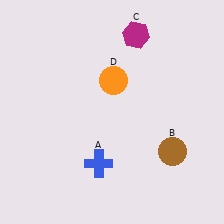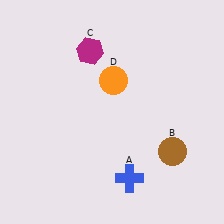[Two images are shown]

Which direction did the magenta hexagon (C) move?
The magenta hexagon (C) moved left.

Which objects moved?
The objects that moved are: the blue cross (A), the magenta hexagon (C).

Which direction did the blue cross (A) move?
The blue cross (A) moved right.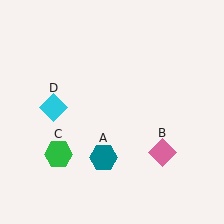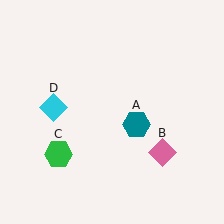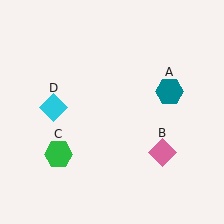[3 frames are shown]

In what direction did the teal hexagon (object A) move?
The teal hexagon (object A) moved up and to the right.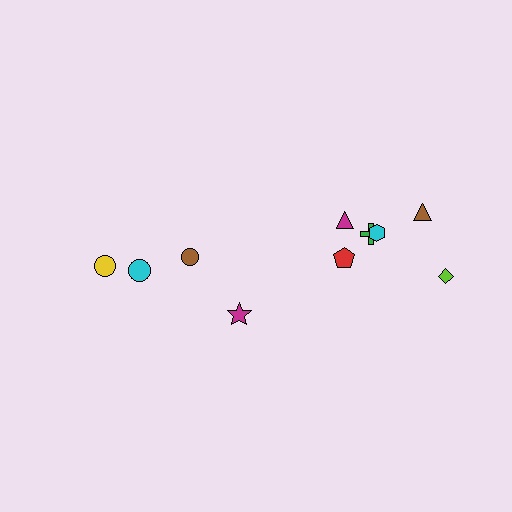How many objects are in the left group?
There are 4 objects.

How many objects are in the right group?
There are 6 objects.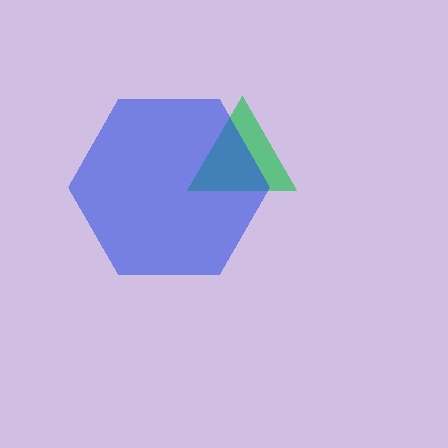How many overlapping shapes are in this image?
There are 2 overlapping shapes in the image.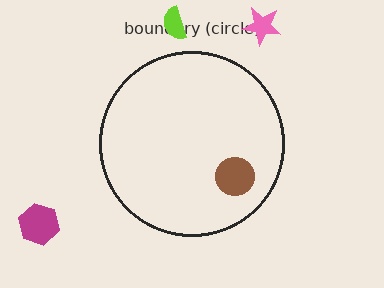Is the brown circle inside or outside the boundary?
Inside.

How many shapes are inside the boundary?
1 inside, 3 outside.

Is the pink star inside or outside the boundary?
Outside.